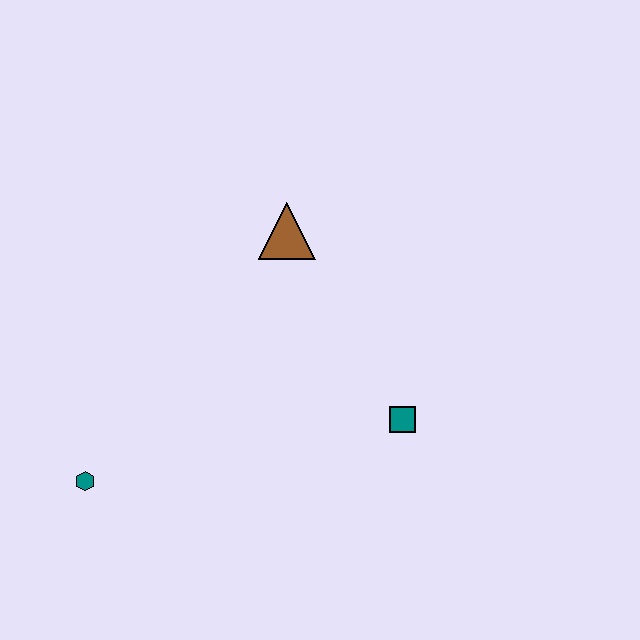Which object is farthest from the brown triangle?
The teal hexagon is farthest from the brown triangle.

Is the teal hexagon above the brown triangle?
No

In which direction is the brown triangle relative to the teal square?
The brown triangle is above the teal square.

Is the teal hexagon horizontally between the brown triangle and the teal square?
No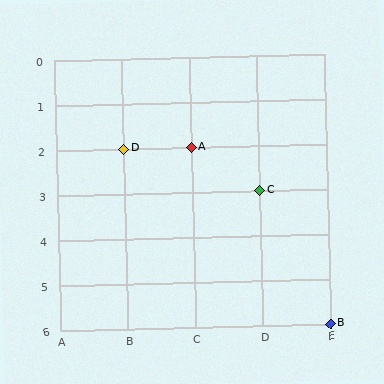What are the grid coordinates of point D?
Point D is at grid coordinates (B, 2).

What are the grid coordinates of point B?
Point B is at grid coordinates (E, 6).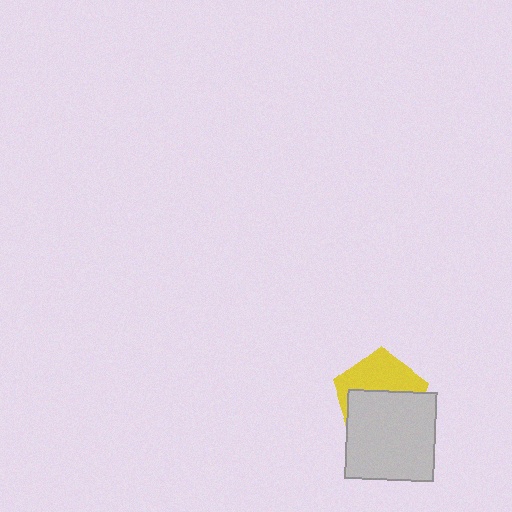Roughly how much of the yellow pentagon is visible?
About half of it is visible (roughly 45%).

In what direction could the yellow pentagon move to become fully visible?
The yellow pentagon could move up. That would shift it out from behind the light gray square entirely.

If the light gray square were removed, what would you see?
You would see the complete yellow pentagon.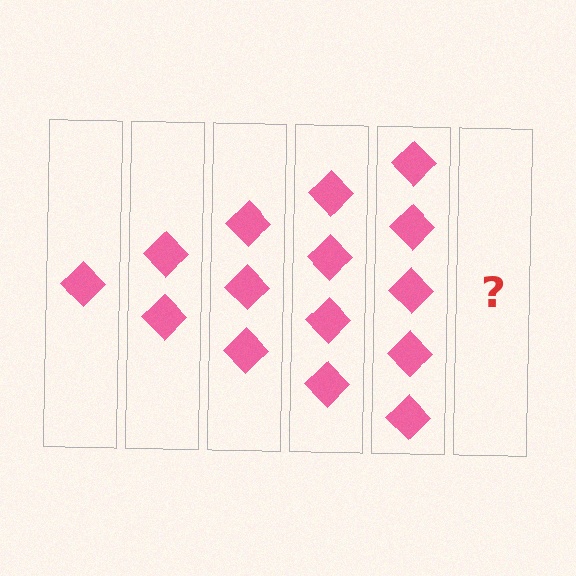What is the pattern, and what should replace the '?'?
The pattern is that each step adds one more diamond. The '?' should be 6 diamonds.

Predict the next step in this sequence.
The next step is 6 diamonds.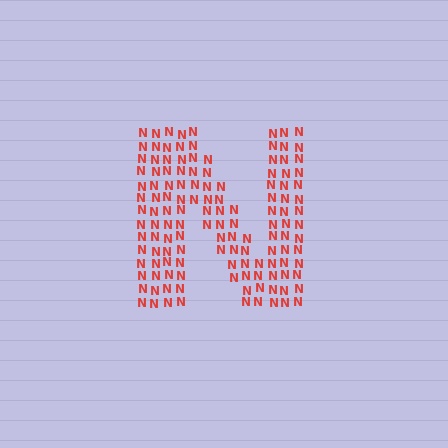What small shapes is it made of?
It is made of small letter N's.